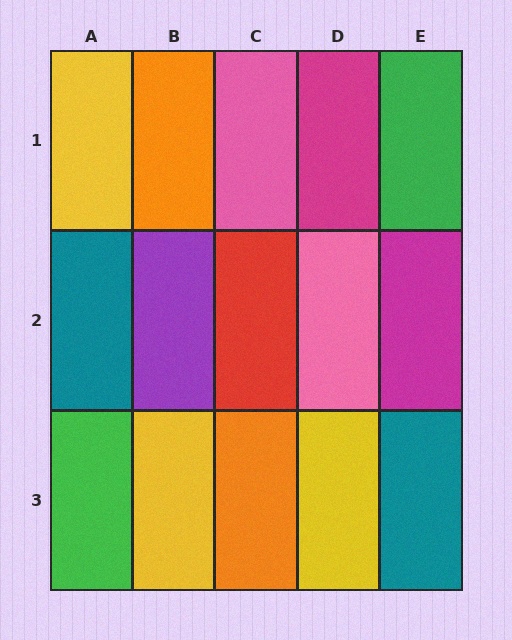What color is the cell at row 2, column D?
Pink.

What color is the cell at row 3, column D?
Yellow.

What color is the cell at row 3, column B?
Yellow.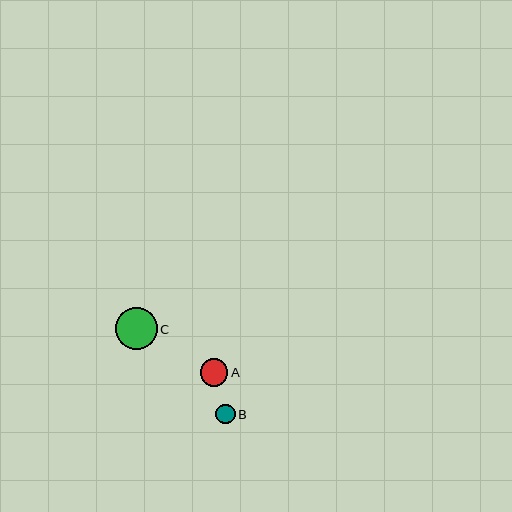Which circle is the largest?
Circle C is the largest with a size of approximately 42 pixels.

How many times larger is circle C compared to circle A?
Circle C is approximately 1.5 times the size of circle A.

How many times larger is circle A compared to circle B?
Circle A is approximately 1.4 times the size of circle B.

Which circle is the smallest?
Circle B is the smallest with a size of approximately 20 pixels.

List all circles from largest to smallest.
From largest to smallest: C, A, B.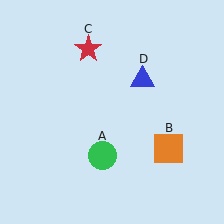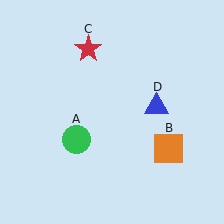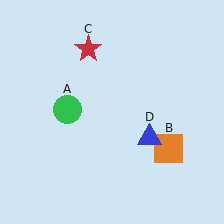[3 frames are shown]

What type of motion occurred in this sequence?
The green circle (object A), blue triangle (object D) rotated clockwise around the center of the scene.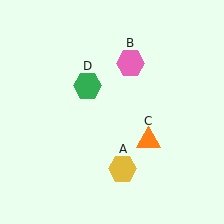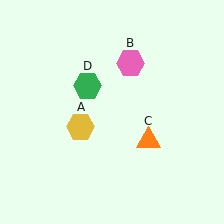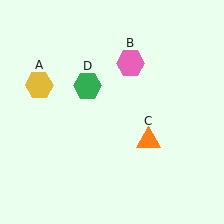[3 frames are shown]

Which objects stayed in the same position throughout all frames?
Pink hexagon (object B) and orange triangle (object C) and green hexagon (object D) remained stationary.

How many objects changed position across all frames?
1 object changed position: yellow hexagon (object A).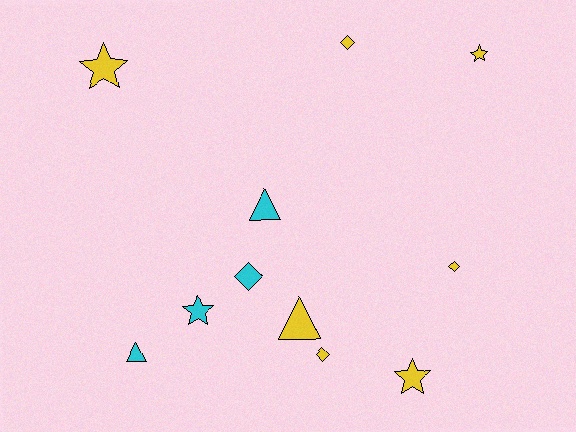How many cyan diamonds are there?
There is 1 cyan diamond.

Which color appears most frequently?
Yellow, with 7 objects.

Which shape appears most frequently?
Diamond, with 4 objects.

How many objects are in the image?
There are 11 objects.